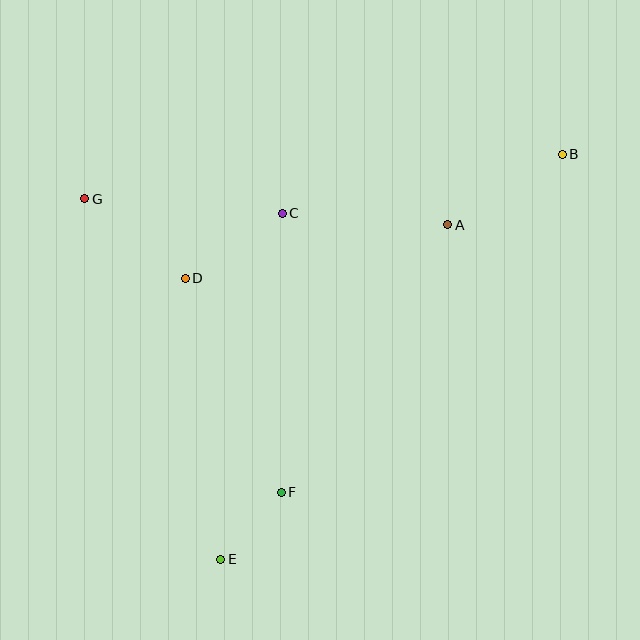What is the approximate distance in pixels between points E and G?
The distance between E and G is approximately 385 pixels.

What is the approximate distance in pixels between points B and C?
The distance between B and C is approximately 286 pixels.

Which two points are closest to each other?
Points E and F are closest to each other.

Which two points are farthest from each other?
Points B and E are farthest from each other.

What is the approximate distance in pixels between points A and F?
The distance between A and F is approximately 315 pixels.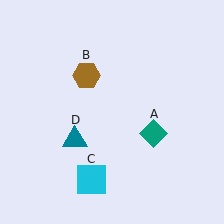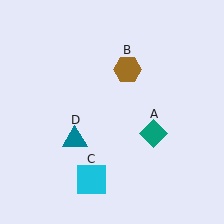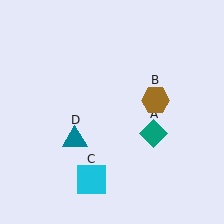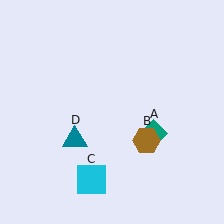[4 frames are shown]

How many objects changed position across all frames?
1 object changed position: brown hexagon (object B).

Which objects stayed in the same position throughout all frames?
Teal diamond (object A) and cyan square (object C) and teal triangle (object D) remained stationary.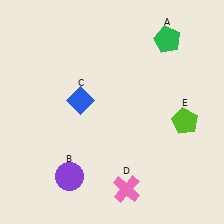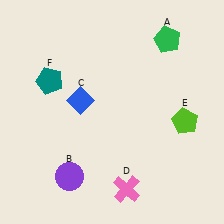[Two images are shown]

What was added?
A teal pentagon (F) was added in Image 2.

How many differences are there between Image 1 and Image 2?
There is 1 difference between the two images.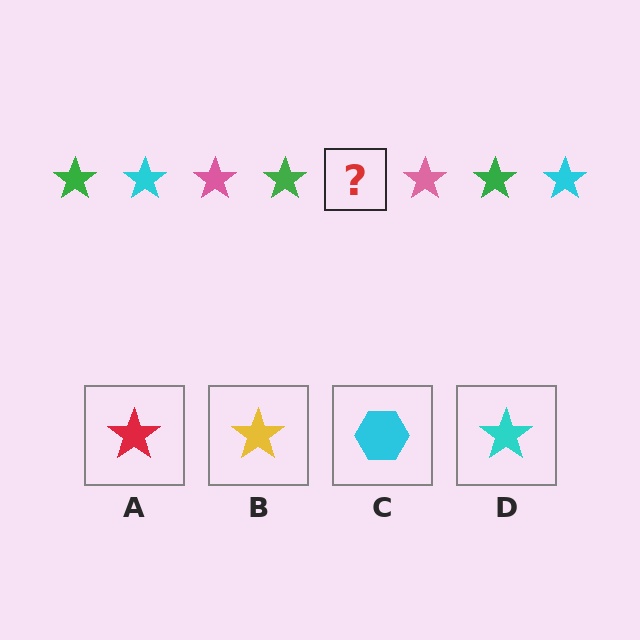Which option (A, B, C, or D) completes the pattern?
D.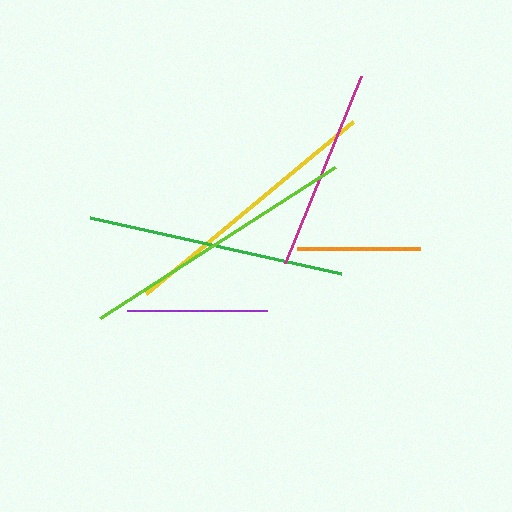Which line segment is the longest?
The lime line is the longest at approximately 279 pixels.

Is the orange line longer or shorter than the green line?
The green line is longer than the orange line.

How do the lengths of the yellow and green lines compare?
The yellow and green lines are approximately the same length.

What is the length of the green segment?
The green segment is approximately 256 pixels long.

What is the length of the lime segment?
The lime segment is approximately 279 pixels long.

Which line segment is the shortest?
The orange line is the shortest at approximately 122 pixels.